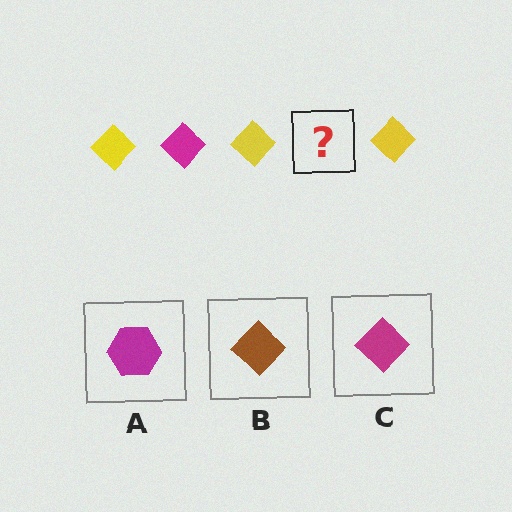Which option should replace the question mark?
Option C.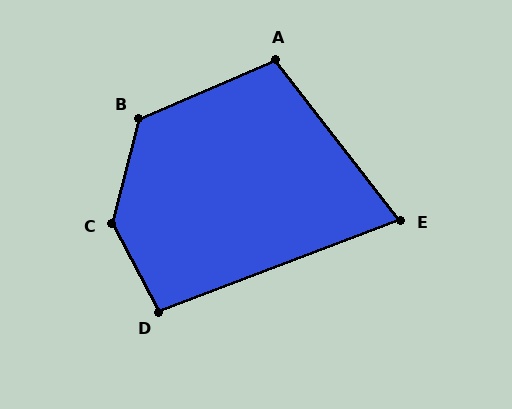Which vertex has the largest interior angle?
C, at approximately 138 degrees.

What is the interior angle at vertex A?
Approximately 105 degrees (obtuse).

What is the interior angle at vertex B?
Approximately 127 degrees (obtuse).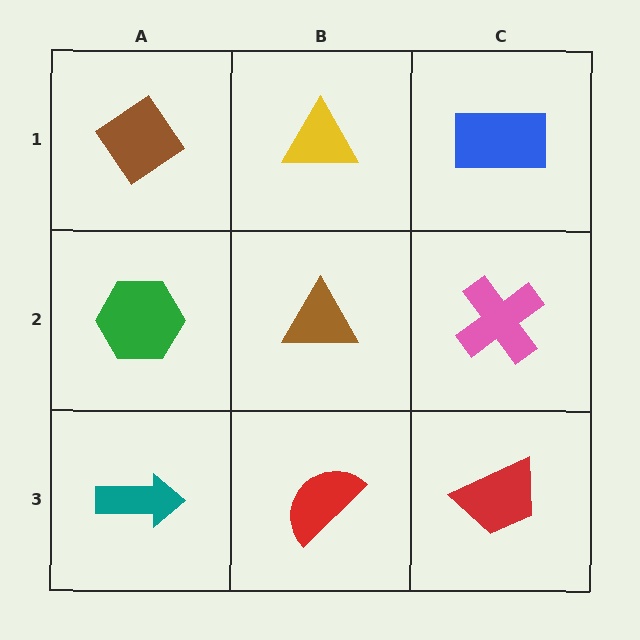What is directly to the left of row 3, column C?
A red semicircle.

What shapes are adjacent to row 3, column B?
A brown triangle (row 2, column B), a teal arrow (row 3, column A), a red trapezoid (row 3, column C).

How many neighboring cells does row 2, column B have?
4.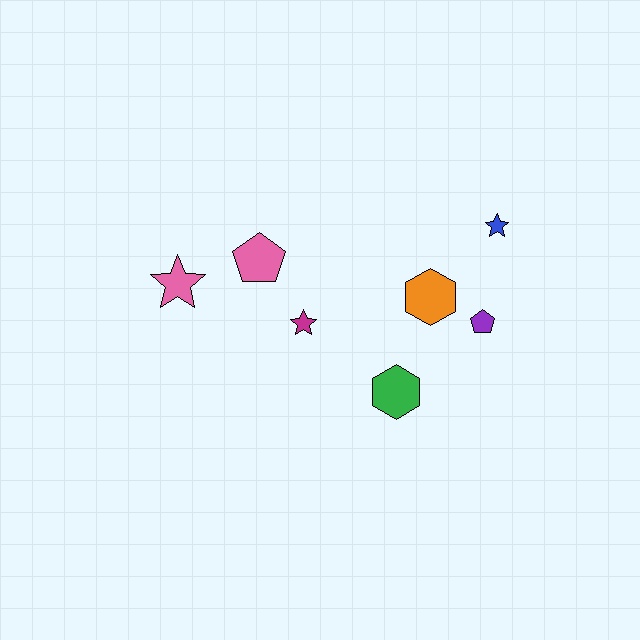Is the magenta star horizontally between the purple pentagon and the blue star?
No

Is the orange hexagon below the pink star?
Yes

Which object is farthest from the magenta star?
The blue star is farthest from the magenta star.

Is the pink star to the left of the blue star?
Yes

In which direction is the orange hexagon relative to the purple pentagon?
The orange hexagon is to the left of the purple pentagon.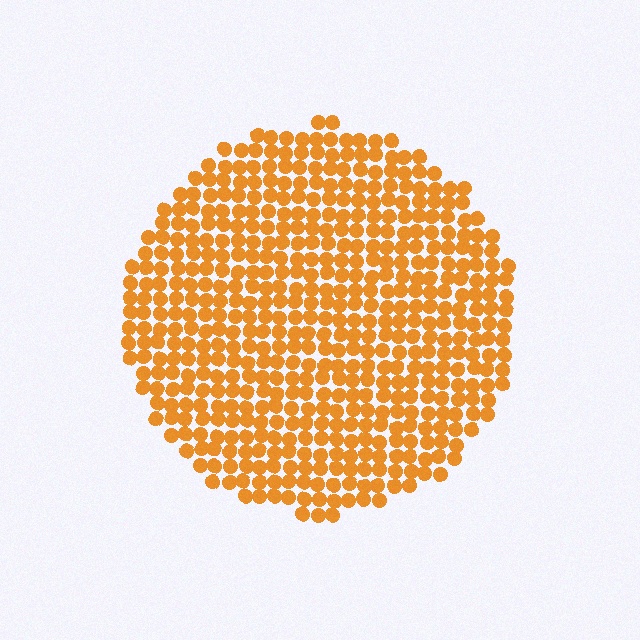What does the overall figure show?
The overall figure shows a circle.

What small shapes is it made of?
It is made of small circles.